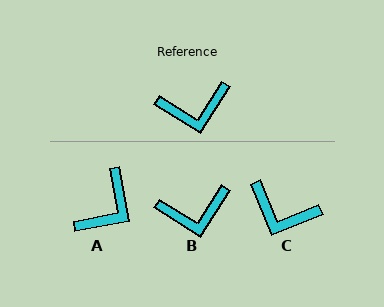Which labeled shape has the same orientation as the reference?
B.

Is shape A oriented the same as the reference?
No, it is off by about 42 degrees.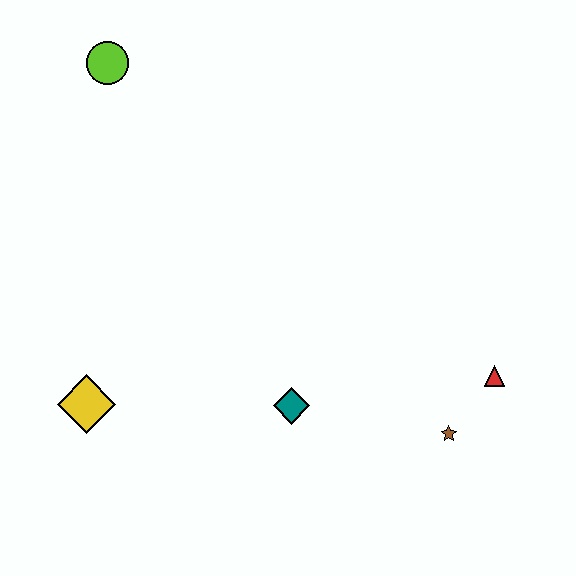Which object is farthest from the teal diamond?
The lime circle is farthest from the teal diamond.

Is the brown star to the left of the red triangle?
Yes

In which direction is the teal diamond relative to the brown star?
The teal diamond is to the left of the brown star.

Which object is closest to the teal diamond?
The brown star is closest to the teal diamond.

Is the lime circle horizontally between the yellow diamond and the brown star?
Yes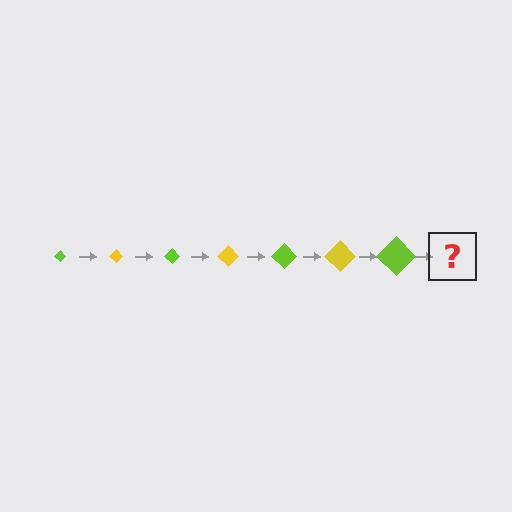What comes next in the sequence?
The next element should be a yellow diamond, larger than the previous one.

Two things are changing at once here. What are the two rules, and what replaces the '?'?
The two rules are that the diamond grows larger each step and the color cycles through lime and yellow. The '?' should be a yellow diamond, larger than the previous one.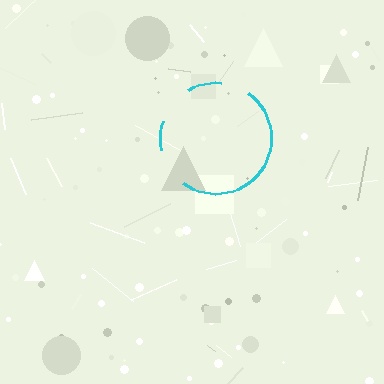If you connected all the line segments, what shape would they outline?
They would outline a circle.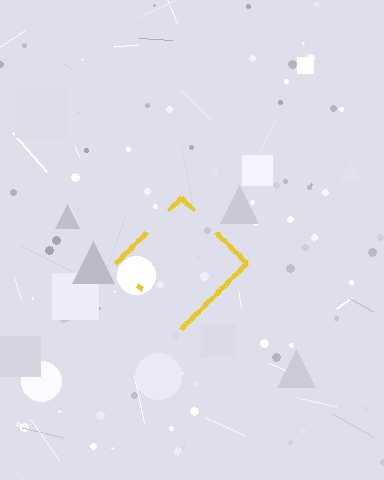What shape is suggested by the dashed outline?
The dashed outline suggests a diamond.